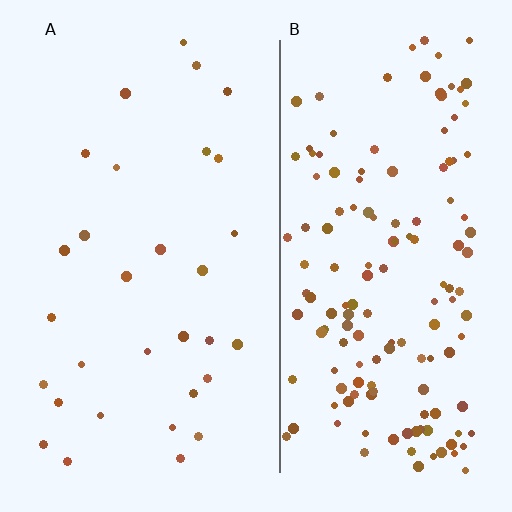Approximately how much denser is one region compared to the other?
Approximately 4.9× — region B over region A.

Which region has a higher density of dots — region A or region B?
B (the right).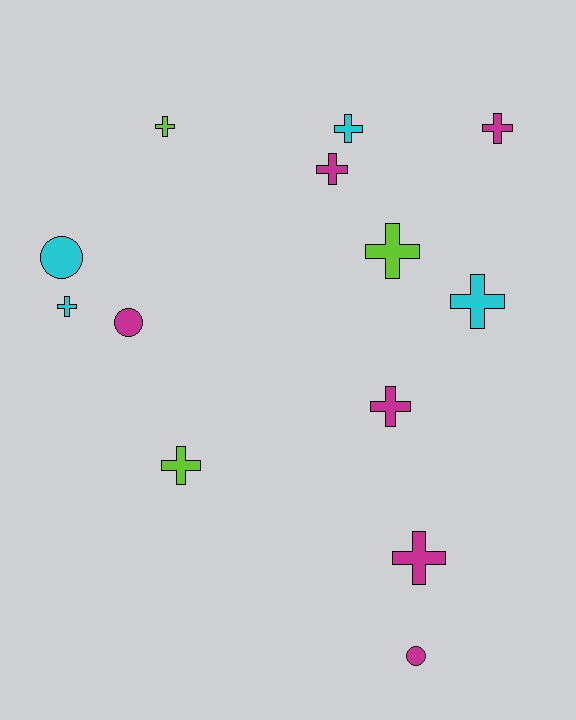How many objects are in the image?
There are 13 objects.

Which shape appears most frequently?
Cross, with 10 objects.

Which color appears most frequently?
Magenta, with 6 objects.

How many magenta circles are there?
There are 2 magenta circles.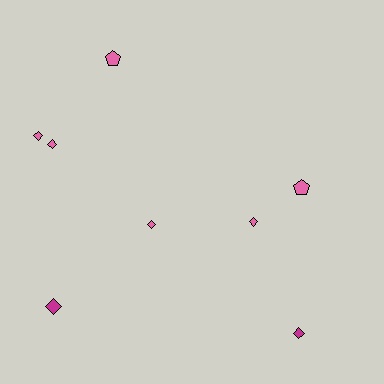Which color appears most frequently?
Pink, with 6 objects.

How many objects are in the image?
There are 8 objects.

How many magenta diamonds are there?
There are 2 magenta diamonds.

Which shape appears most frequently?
Diamond, with 6 objects.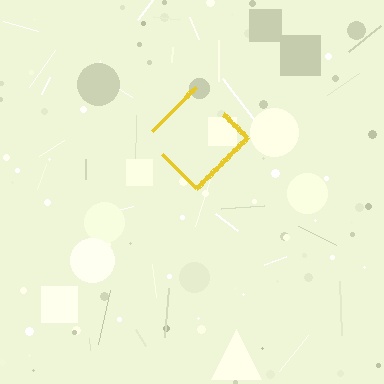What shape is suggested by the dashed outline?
The dashed outline suggests a diamond.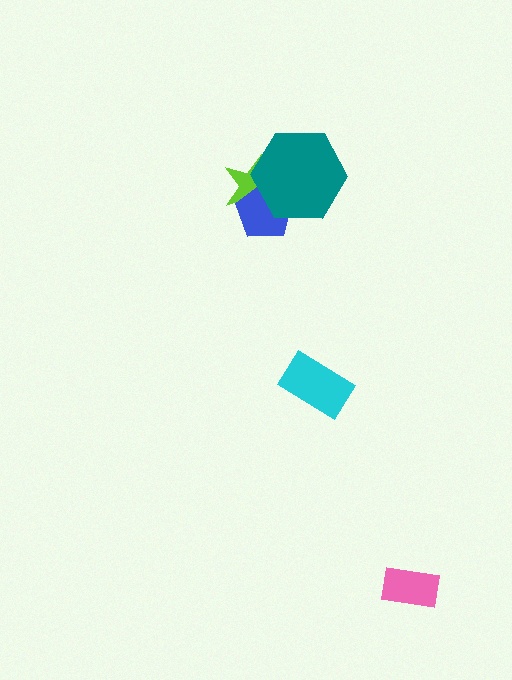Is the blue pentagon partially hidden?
Yes, it is partially covered by another shape.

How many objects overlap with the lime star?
2 objects overlap with the lime star.